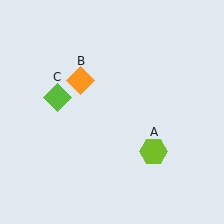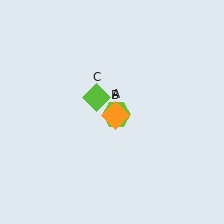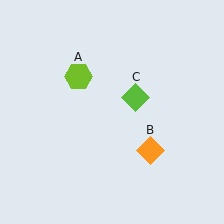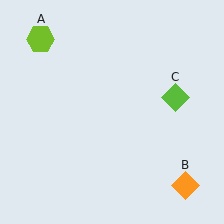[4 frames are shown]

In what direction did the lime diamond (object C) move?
The lime diamond (object C) moved right.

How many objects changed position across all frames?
3 objects changed position: lime hexagon (object A), orange diamond (object B), lime diamond (object C).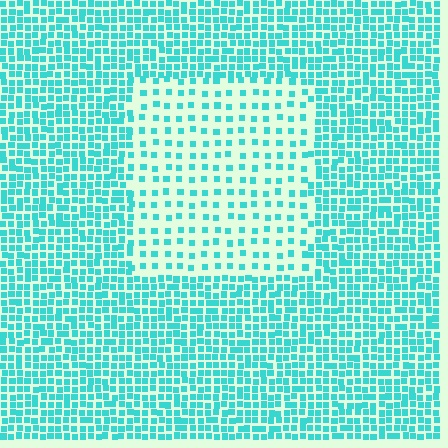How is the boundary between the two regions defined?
The boundary is defined by a change in element density (approximately 2.5x ratio). All elements are the same color, size, and shape.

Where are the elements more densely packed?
The elements are more densely packed outside the rectangle boundary.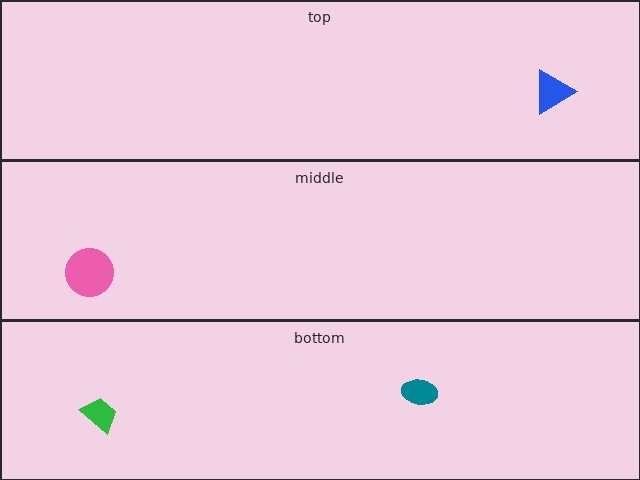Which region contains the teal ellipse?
The bottom region.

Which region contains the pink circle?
The middle region.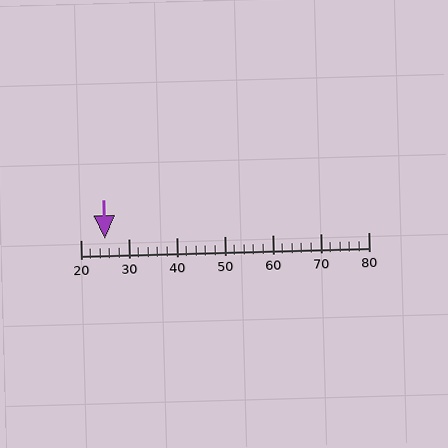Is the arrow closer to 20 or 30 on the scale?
The arrow is closer to 30.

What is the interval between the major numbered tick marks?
The major tick marks are spaced 10 units apart.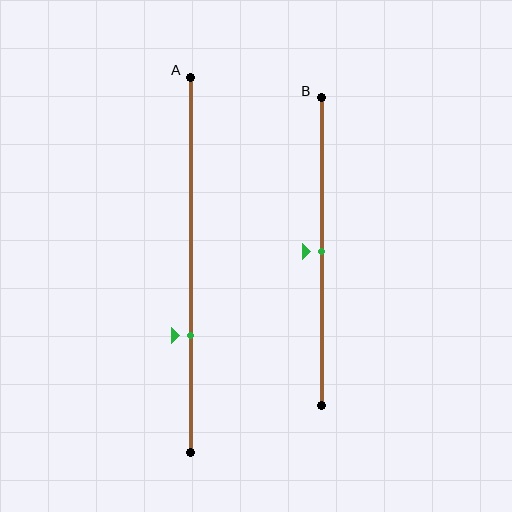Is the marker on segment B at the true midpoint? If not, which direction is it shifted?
Yes, the marker on segment B is at the true midpoint.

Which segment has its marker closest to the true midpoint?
Segment B has its marker closest to the true midpoint.